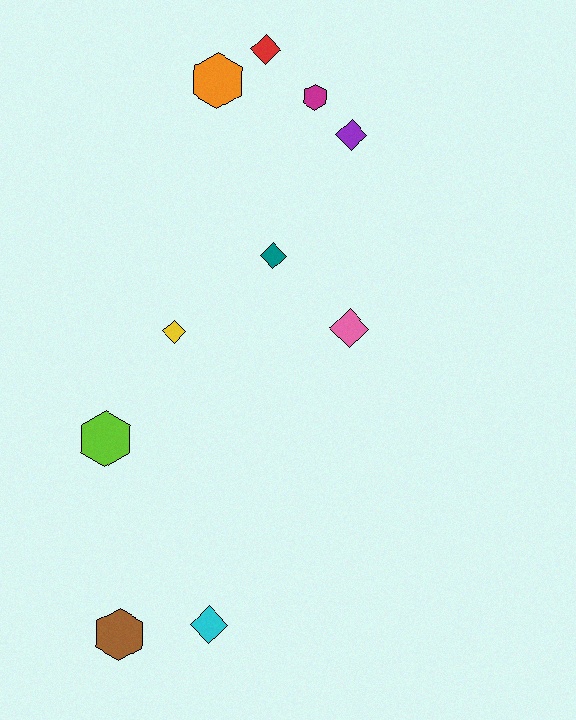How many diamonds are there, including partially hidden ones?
There are 6 diamonds.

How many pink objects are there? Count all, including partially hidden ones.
There is 1 pink object.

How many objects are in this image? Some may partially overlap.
There are 10 objects.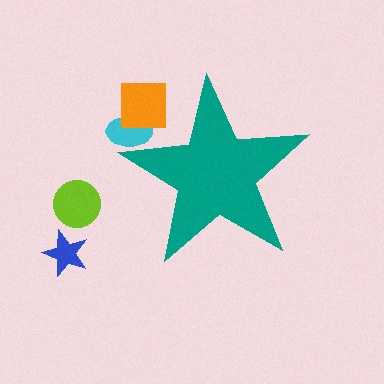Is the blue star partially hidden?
No, the blue star is fully visible.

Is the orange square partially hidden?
Yes, the orange square is partially hidden behind the teal star.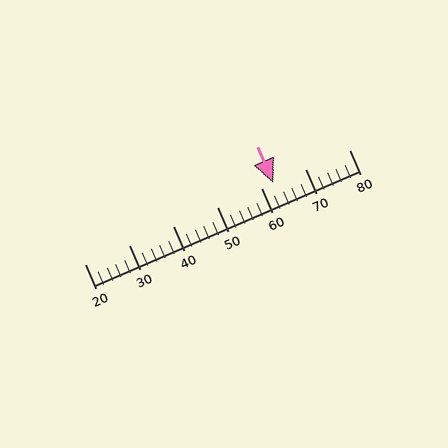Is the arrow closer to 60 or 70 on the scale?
The arrow is closer to 60.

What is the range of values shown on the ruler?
The ruler shows values from 20 to 80.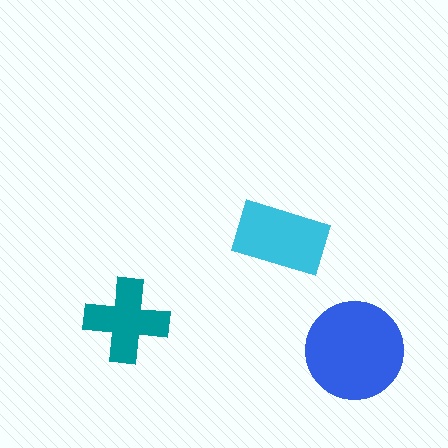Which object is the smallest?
The teal cross.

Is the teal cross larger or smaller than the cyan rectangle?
Smaller.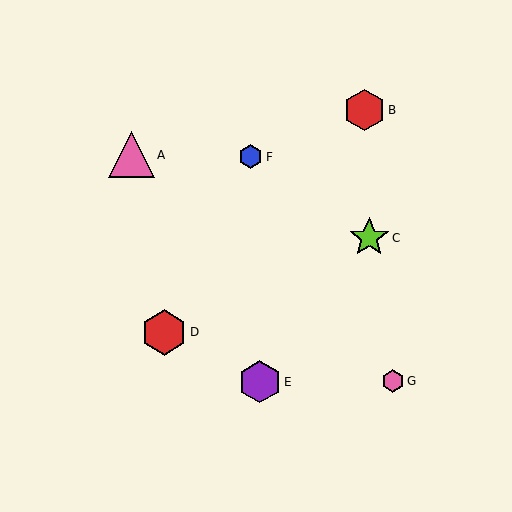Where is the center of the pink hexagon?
The center of the pink hexagon is at (393, 381).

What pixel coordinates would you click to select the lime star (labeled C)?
Click at (369, 238) to select the lime star C.